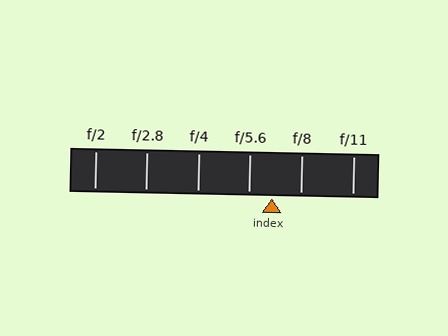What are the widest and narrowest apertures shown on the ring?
The widest aperture shown is f/2 and the narrowest is f/11.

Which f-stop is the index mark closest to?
The index mark is closest to f/5.6.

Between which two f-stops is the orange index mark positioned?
The index mark is between f/5.6 and f/8.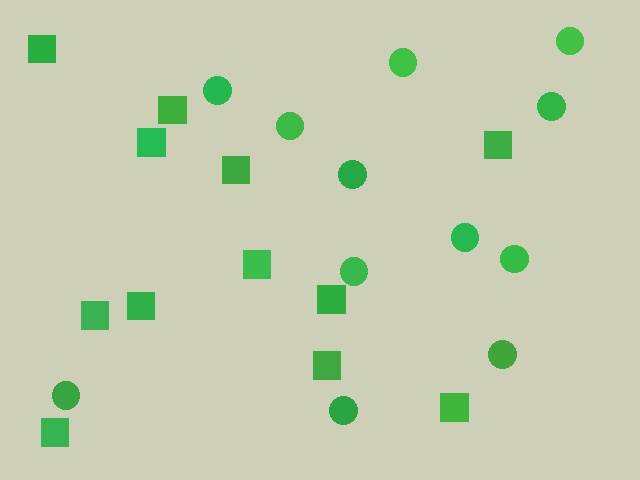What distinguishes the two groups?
There are 2 groups: one group of circles (12) and one group of squares (12).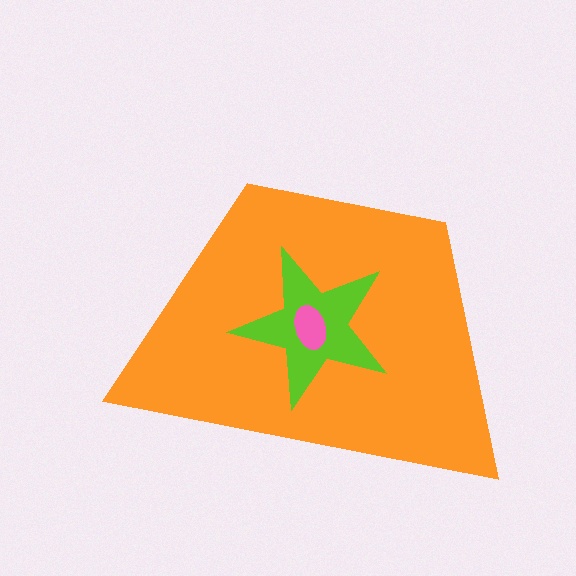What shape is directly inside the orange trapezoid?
The lime star.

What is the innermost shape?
The pink ellipse.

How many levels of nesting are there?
3.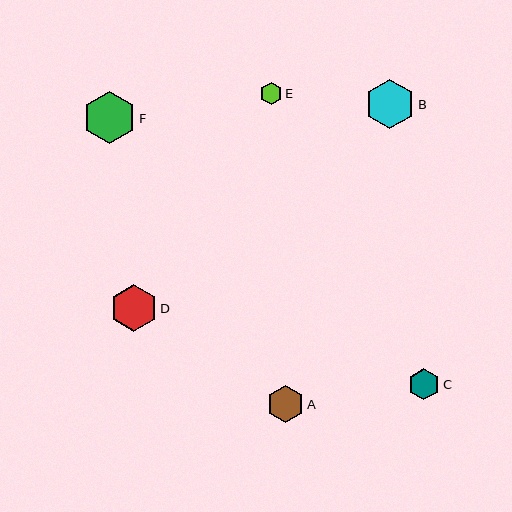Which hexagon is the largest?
Hexagon F is the largest with a size of approximately 53 pixels.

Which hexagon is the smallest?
Hexagon E is the smallest with a size of approximately 23 pixels.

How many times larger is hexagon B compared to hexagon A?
Hexagon B is approximately 1.3 times the size of hexagon A.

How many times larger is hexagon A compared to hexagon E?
Hexagon A is approximately 1.6 times the size of hexagon E.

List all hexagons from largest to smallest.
From largest to smallest: F, B, D, A, C, E.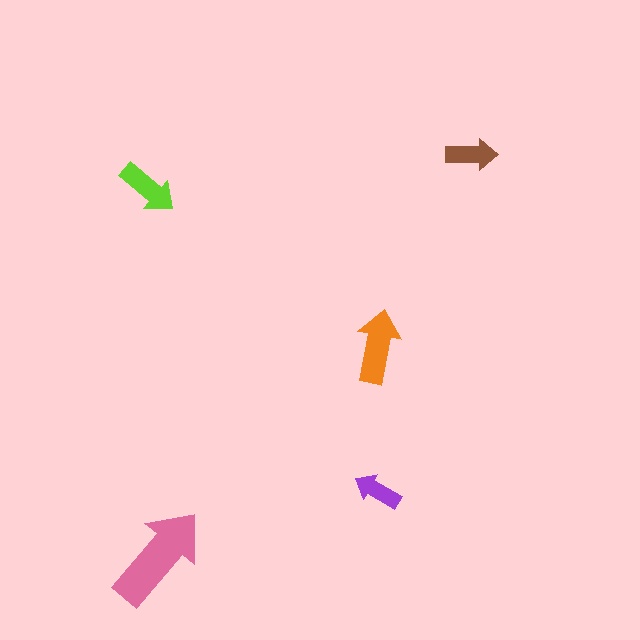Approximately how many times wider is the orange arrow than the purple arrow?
About 1.5 times wider.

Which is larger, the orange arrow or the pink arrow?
The pink one.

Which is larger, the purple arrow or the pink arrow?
The pink one.